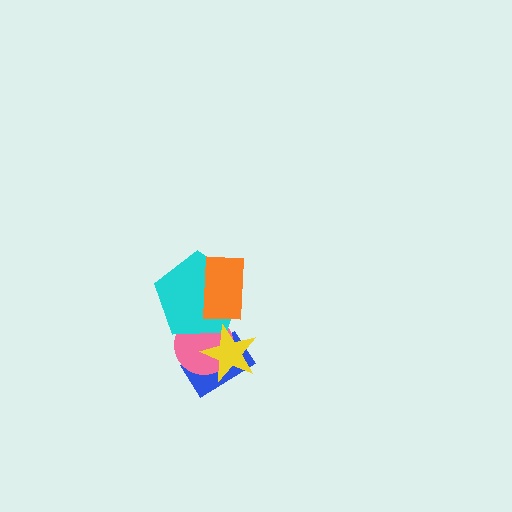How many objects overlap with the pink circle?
3 objects overlap with the pink circle.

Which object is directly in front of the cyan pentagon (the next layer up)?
The orange rectangle is directly in front of the cyan pentagon.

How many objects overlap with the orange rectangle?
1 object overlaps with the orange rectangle.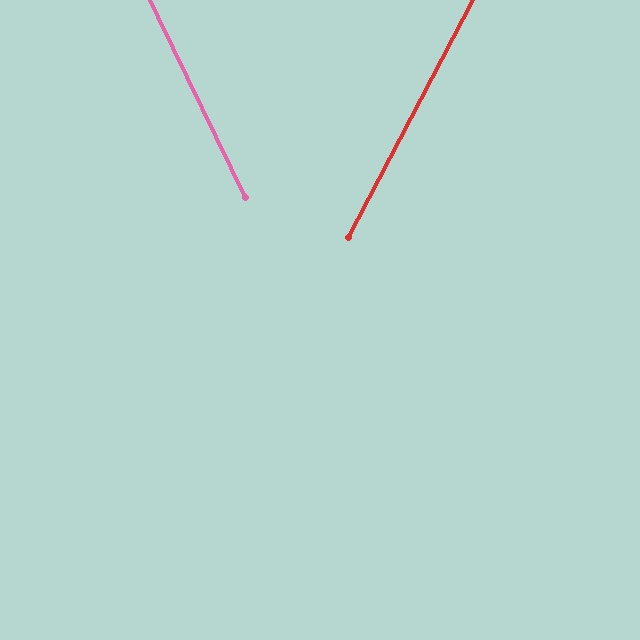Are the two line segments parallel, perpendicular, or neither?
Neither parallel nor perpendicular — they differ by about 53°.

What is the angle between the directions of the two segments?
Approximately 53 degrees.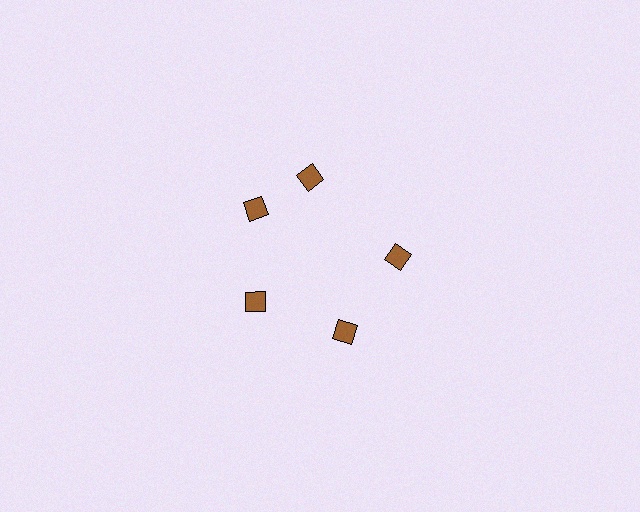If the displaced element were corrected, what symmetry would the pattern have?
It would have 5-fold rotational symmetry — the pattern would map onto itself every 72 degrees.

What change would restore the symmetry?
The symmetry would be restored by rotating it back into even spacing with its neighbors so that all 5 diamonds sit at equal angles and equal distance from the center.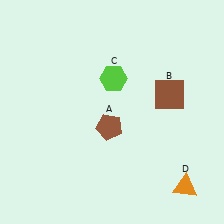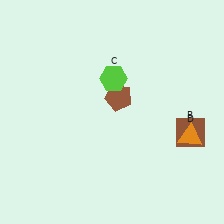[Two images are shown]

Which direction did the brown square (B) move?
The brown square (B) moved down.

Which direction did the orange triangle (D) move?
The orange triangle (D) moved up.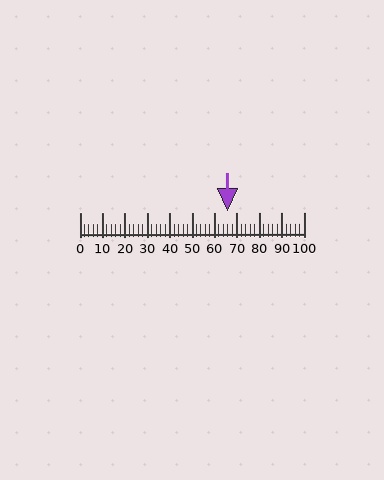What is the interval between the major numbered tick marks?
The major tick marks are spaced 10 units apart.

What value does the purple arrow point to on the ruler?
The purple arrow points to approximately 66.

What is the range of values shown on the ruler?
The ruler shows values from 0 to 100.